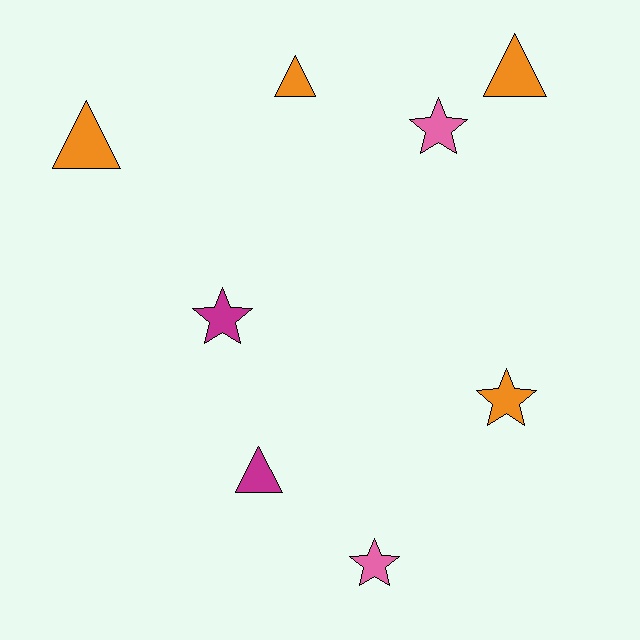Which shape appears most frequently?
Star, with 4 objects.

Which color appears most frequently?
Orange, with 4 objects.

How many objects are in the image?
There are 8 objects.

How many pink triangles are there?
There are no pink triangles.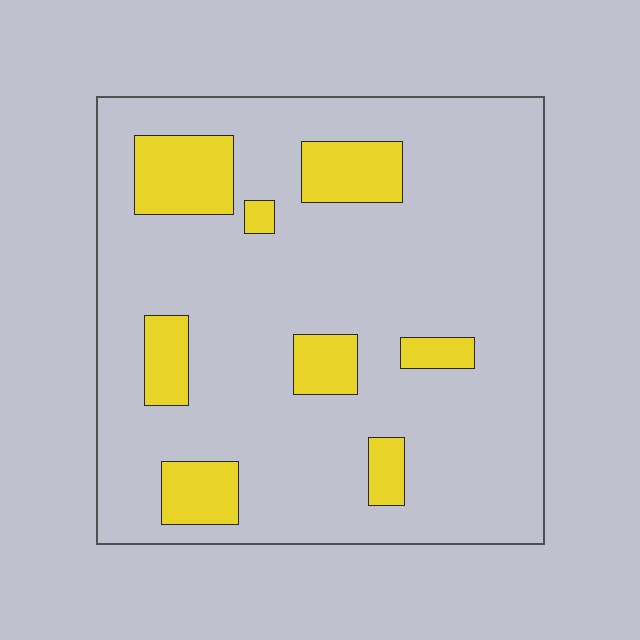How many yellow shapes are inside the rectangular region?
8.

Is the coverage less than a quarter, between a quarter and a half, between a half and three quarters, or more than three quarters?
Less than a quarter.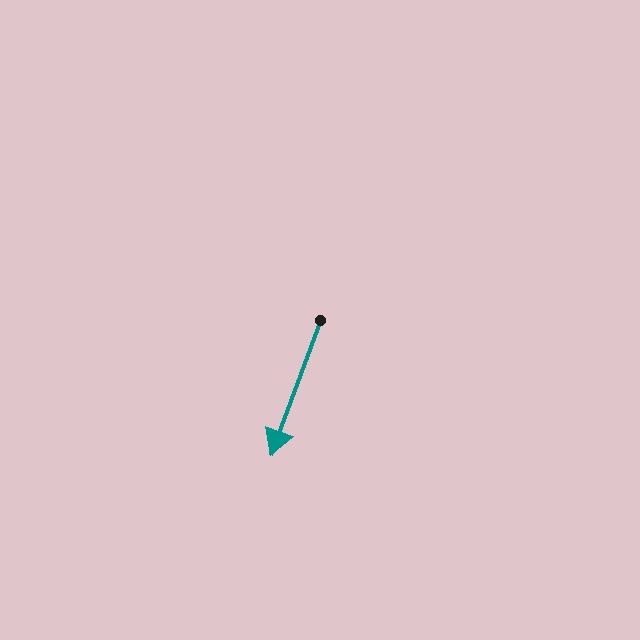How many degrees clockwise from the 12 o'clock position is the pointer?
Approximately 200 degrees.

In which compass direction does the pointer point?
South.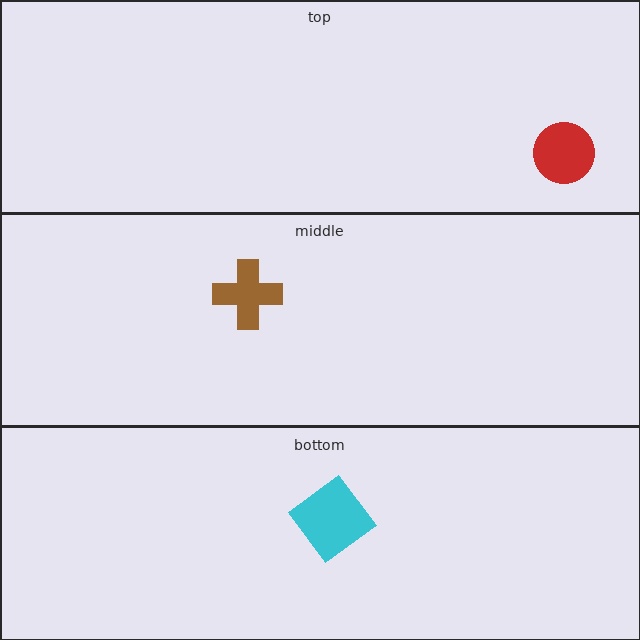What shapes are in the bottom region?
The cyan diamond.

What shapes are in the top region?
The red circle.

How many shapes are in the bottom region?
1.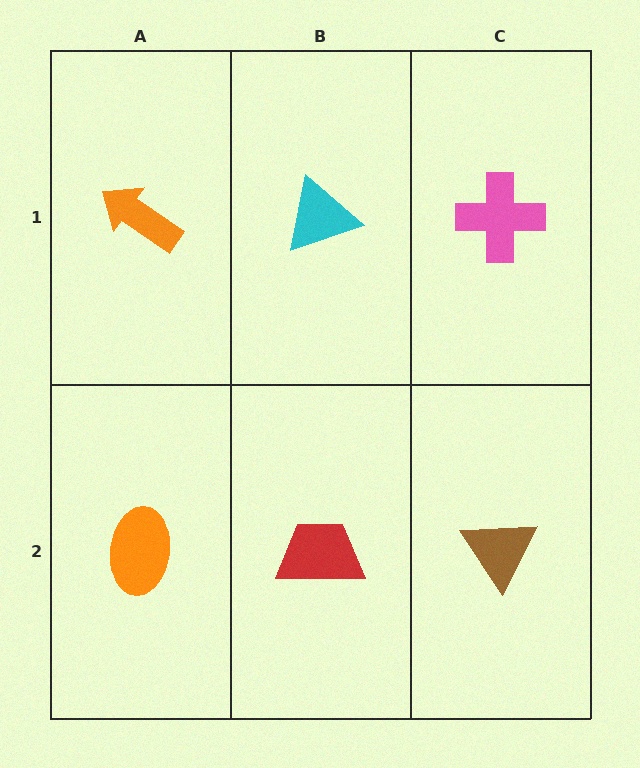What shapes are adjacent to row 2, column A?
An orange arrow (row 1, column A), a red trapezoid (row 2, column B).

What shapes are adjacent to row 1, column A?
An orange ellipse (row 2, column A), a cyan triangle (row 1, column B).